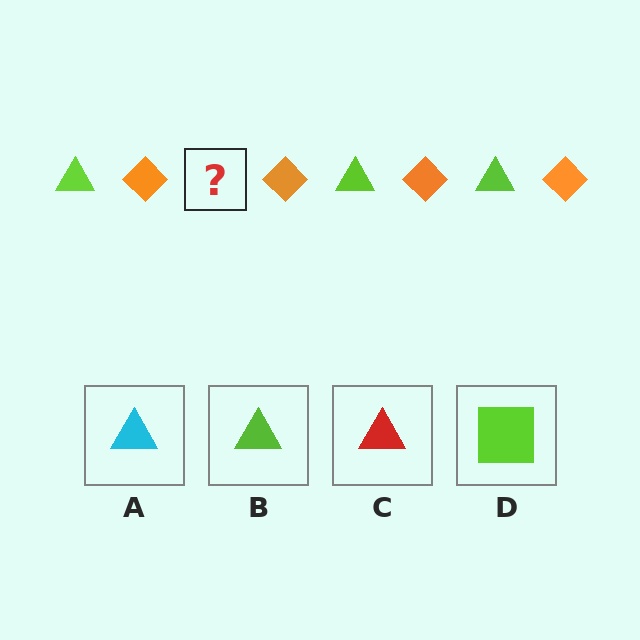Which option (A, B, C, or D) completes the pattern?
B.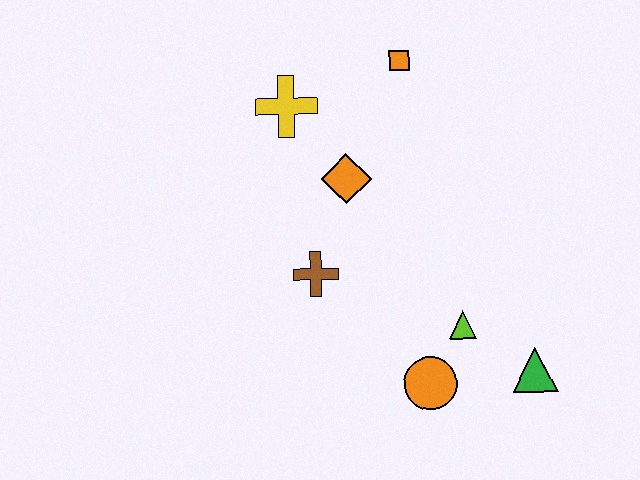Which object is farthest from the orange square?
The green triangle is farthest from the orange square.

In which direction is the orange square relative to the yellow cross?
The orange square is to the right of the yellow cross.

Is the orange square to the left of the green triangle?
Yes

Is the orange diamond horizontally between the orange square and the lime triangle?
No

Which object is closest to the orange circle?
The lime triangle is closest to the orange circle.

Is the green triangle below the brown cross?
Yes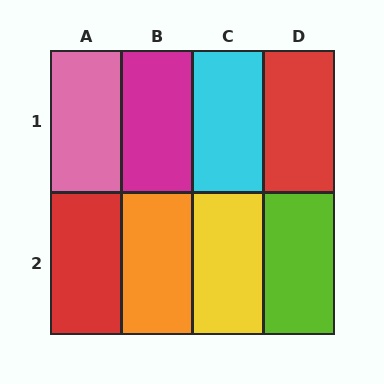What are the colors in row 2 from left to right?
Red, orange, yellow, lime.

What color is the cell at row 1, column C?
Cyan.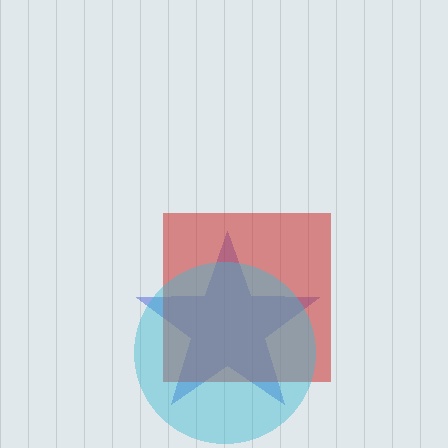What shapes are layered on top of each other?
The layered shapes are: a blue star, a red square, a cyan circle.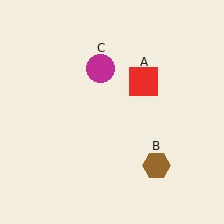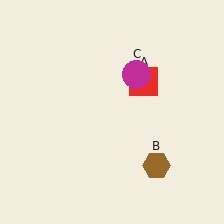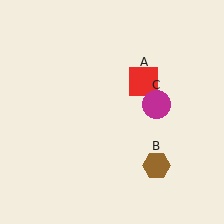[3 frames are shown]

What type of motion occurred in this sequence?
The magenta circle (object C) rotated clockwise around the center of the scene.